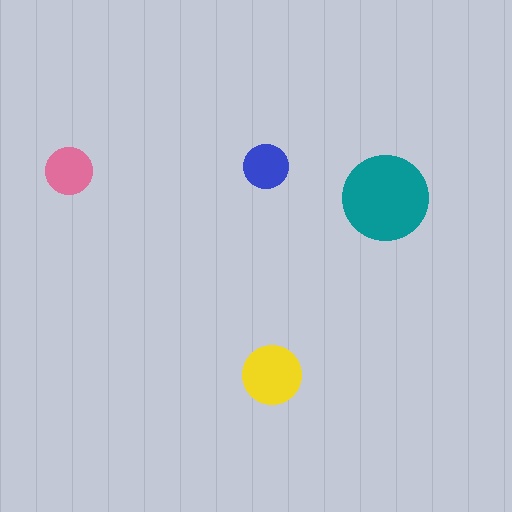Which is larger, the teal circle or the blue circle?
The teal one.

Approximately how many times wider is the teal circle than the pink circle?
About 2 times wider.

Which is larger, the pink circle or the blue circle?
The pink one.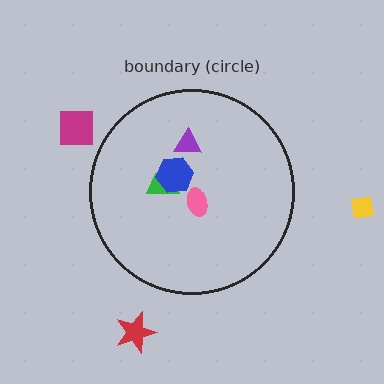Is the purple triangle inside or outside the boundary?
Inside.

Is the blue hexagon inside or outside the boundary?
Inside.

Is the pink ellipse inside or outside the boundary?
Inside.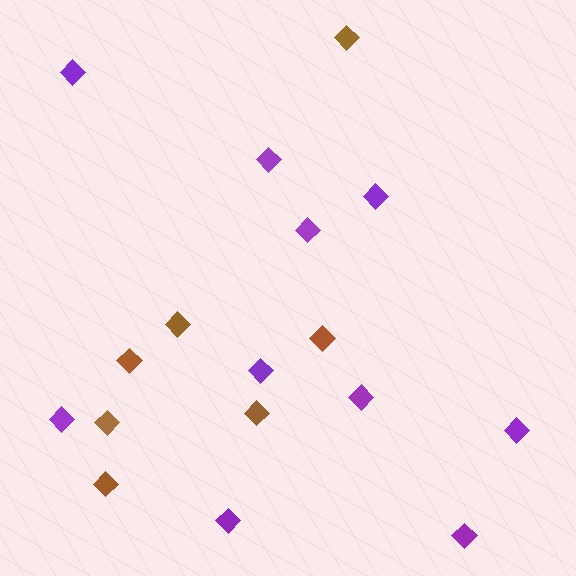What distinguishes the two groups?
There are 2 groups: one group of purple diamonds (10) and one group of brown diamonds (7).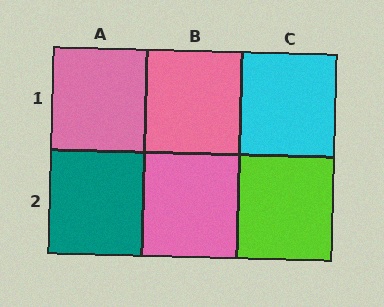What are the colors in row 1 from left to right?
Pink, pink, cyan.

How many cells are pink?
3 cells are pink.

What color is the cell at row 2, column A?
Teal.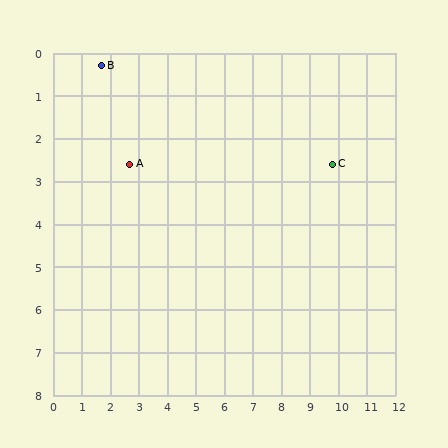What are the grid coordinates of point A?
Point A is at approximately (2.7, 2.6).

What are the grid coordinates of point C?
Point C is at approximately (9.8, 2.6).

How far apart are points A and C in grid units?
Points A and C are about 7.1 grid units apart.